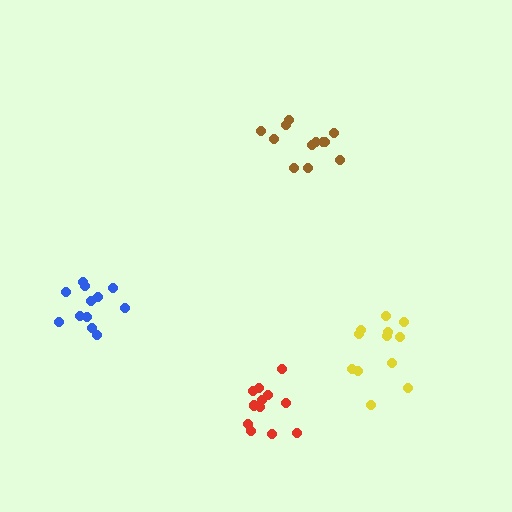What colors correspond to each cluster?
The clusters are colored: red, brown, yellow, blue.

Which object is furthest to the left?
The blue cluster is leftmost.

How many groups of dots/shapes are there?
There are 4 groups.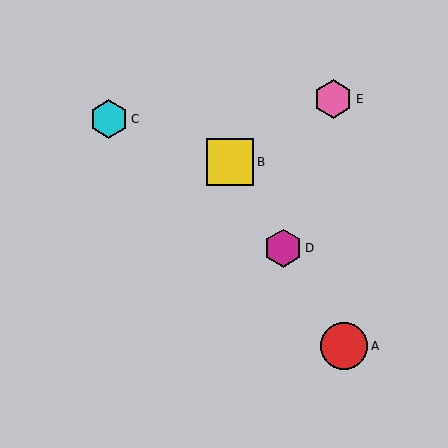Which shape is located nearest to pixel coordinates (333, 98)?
The pink hexagon (labeled E) at (333, 99) is nearest to that location.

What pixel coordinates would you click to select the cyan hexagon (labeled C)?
Click at (109, 119) to select the cyan hexagon C.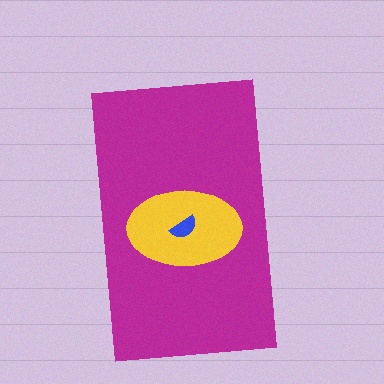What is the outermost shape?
The magenta rectangle.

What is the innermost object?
The blue semicircle.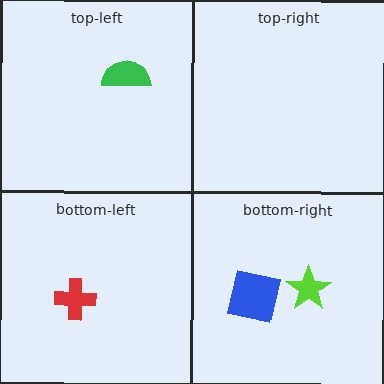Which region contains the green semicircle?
The top-left region.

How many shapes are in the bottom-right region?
2.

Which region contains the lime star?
The bottom-right region.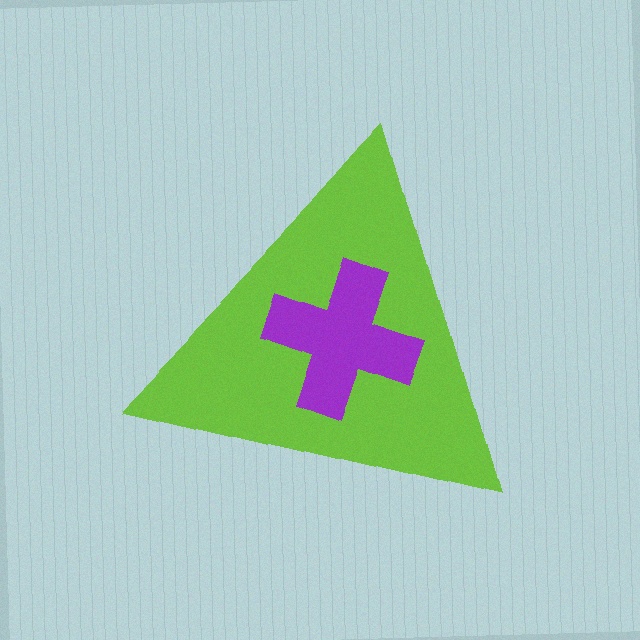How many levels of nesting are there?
2.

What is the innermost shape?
The purple cross.